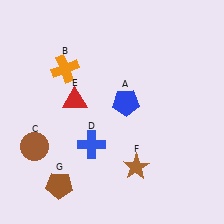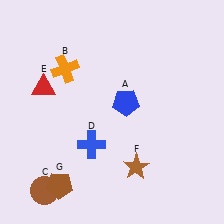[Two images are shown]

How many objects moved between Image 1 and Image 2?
2 objects moved between the two images.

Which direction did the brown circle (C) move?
The brown circle (C) moved down.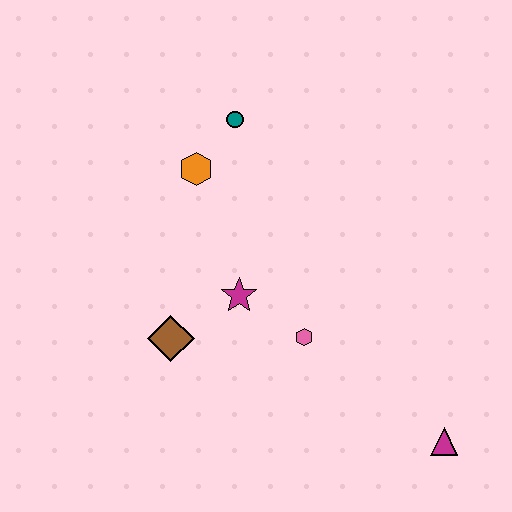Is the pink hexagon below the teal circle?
Yes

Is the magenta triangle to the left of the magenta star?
No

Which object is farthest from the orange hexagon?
The magenta triangle is farthest from the orange hexagon.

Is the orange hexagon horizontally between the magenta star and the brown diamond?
Yes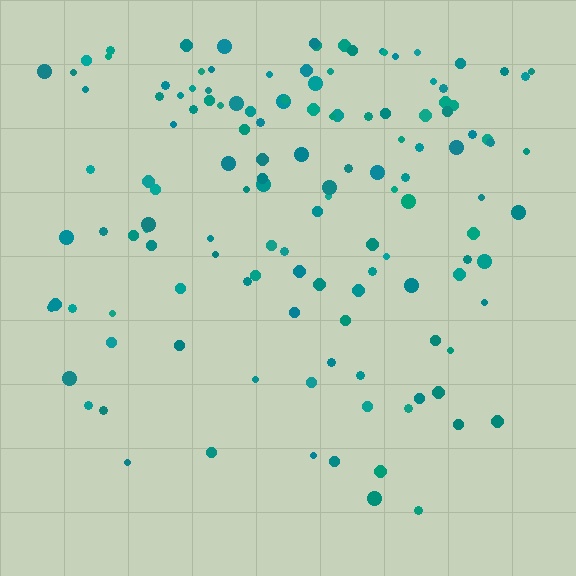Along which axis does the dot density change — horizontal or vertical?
Vertical.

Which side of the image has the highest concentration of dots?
The top.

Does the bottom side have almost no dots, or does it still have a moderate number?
Still a moderate number, just noticeably fewer than the top.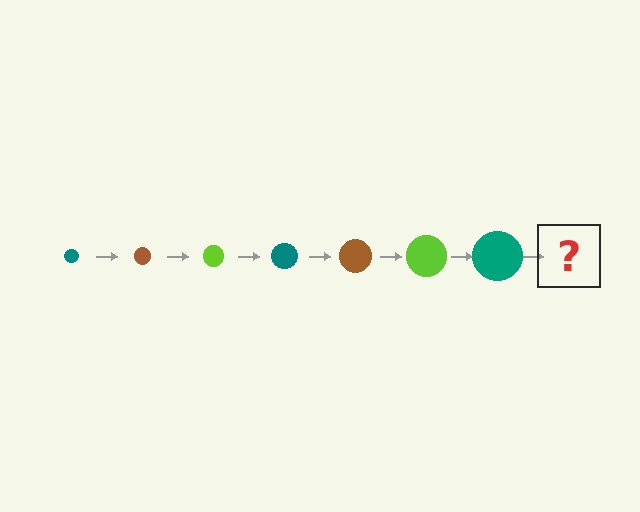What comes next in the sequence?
The next element should be a brown circle, larger than the previous one.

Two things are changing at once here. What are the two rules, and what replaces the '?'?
The two rules are that the circle grows larger each step and the color cycles through teal, brown, and lime. The '?' should be a brown circle, larger than the previous one.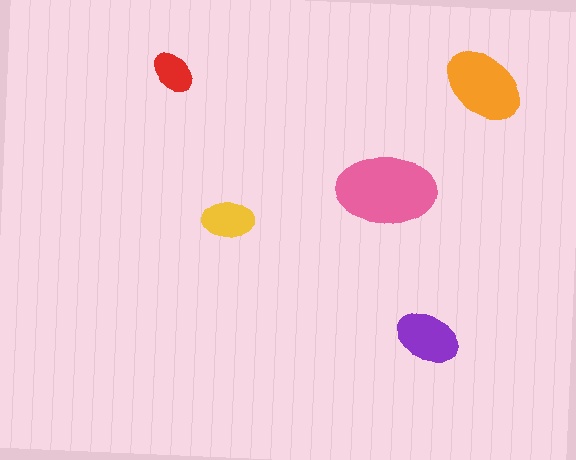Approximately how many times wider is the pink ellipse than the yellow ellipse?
About 2 times wider.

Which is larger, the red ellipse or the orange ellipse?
The orange one.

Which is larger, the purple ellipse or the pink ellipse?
The pink one.